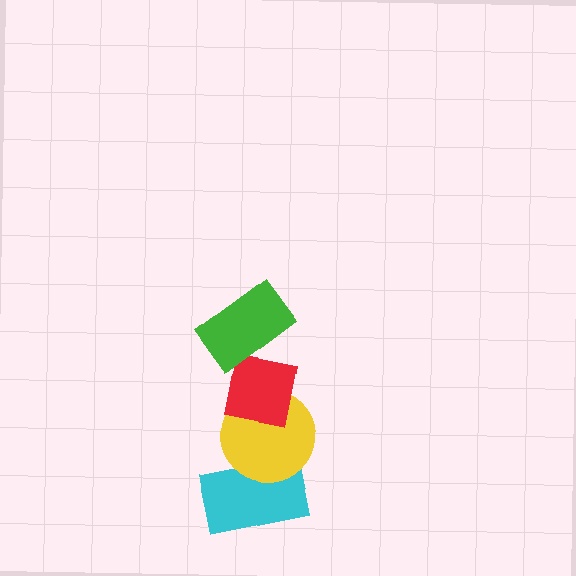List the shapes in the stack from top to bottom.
From top to bottom: the green rectangle, the red square, the yellow circle, the cyan rectangle.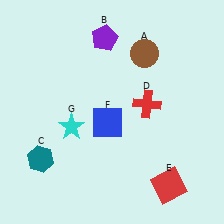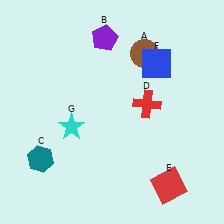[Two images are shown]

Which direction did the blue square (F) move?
The blue square (F) moved up.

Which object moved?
The blue square (F) moved up.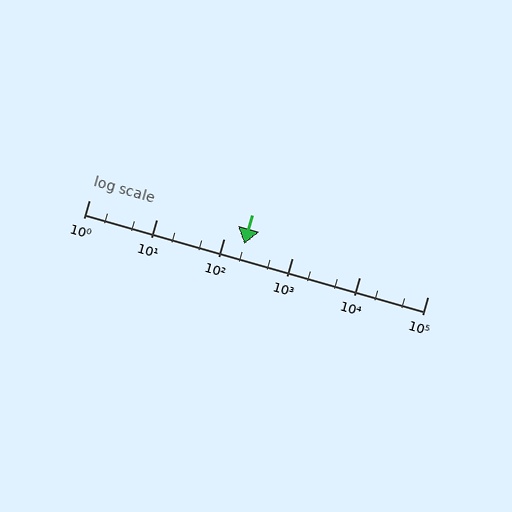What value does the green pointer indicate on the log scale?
The pointer indicates approximately 200.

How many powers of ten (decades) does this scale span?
The scale spans 5 decades, from 1 to 100000.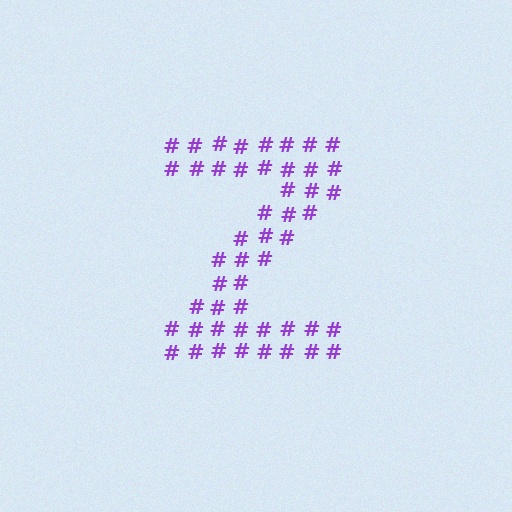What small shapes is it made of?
It is made of small hash symbols.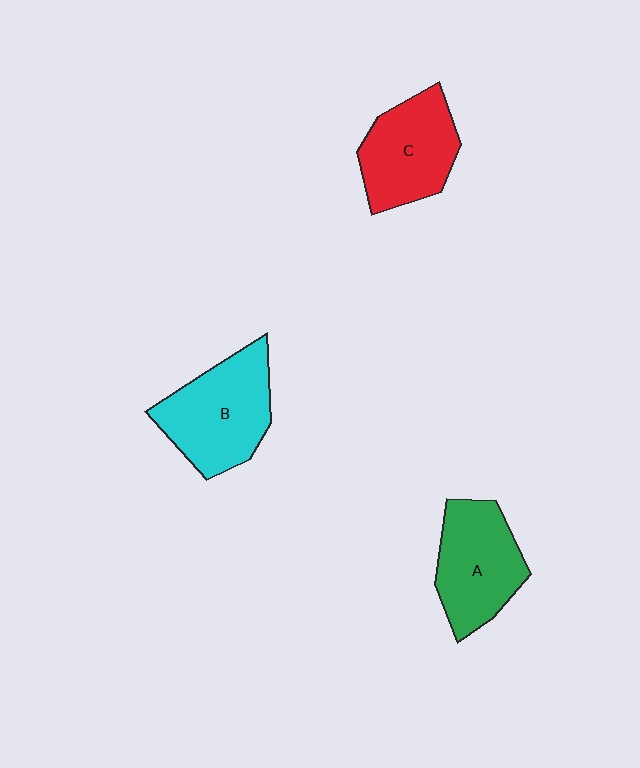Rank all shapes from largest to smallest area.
From largest to smallest: B (cyan), A (green), C (red).